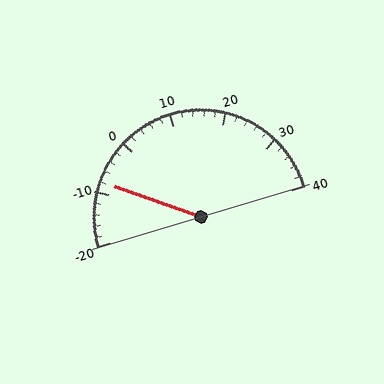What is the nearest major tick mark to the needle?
The nearest major tick mark is -10.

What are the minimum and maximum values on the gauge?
The gauge ranges from -20 to 40.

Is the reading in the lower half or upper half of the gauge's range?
The reading is in the lower half of the range (-20 to 40).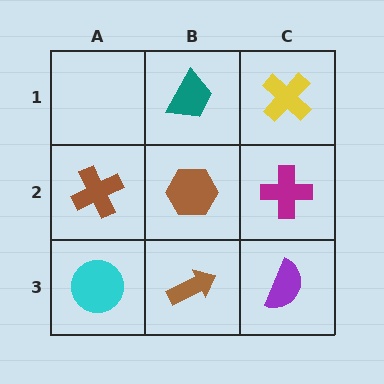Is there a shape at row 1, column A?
No, that cell is empty.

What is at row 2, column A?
A brown cross.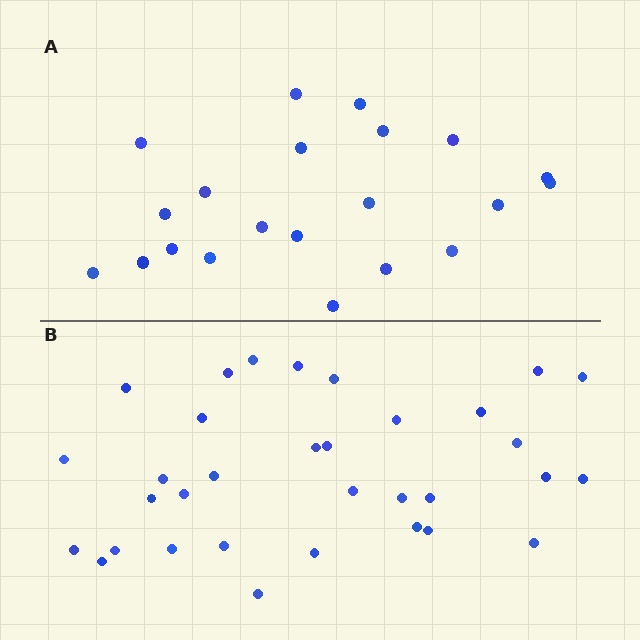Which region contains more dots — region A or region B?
Region B (the bottom region) has more dots.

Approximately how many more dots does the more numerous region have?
Region B has roughly 12 or so more dots than region A.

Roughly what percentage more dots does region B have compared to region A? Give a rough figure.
About 55% more.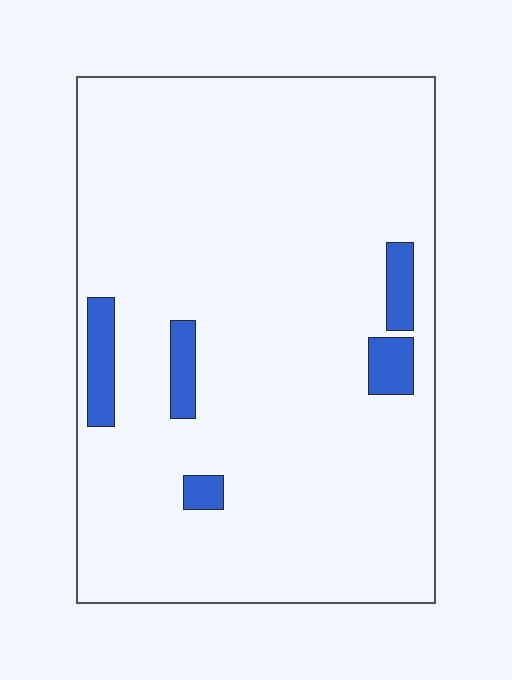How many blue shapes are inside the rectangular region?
5.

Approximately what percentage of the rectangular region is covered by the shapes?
Approximately 5%.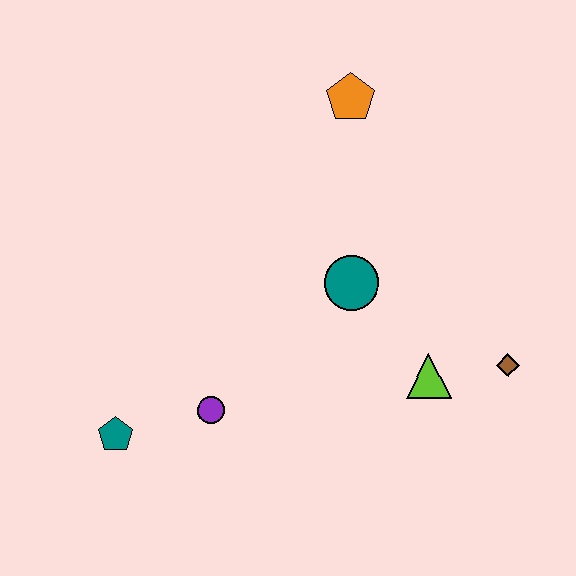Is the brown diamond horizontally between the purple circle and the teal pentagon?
No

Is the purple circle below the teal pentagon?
No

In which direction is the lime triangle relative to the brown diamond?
The lime triangle is to the left of the brown diamond.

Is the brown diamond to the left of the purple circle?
No